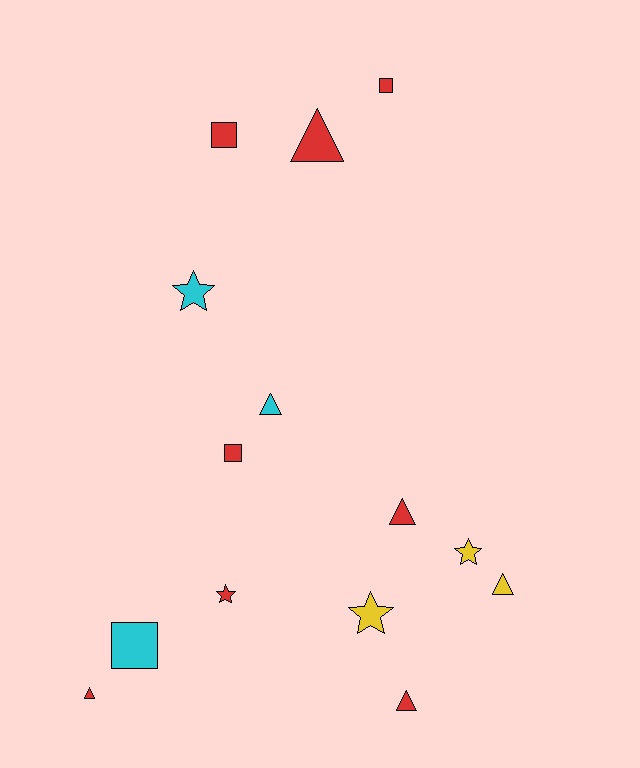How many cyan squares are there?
There is 1 cyan square.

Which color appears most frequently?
Red, with 8 objects.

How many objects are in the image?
There are 14 objects.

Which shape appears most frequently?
Triangle, with 6 objects.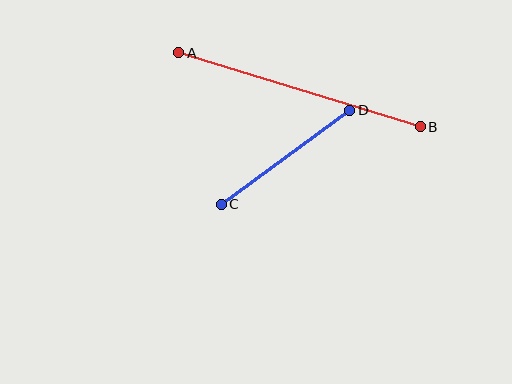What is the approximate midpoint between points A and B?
The midpoint is at approximately (299, 90) pixels.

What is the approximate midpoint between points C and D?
The midpoint is at approximately (286, 157) pixels.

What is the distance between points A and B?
The distance is approximately 253 pixels.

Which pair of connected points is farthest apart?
Points A and B are farthest apart.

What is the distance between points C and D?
The distance is approximately 159 pixels.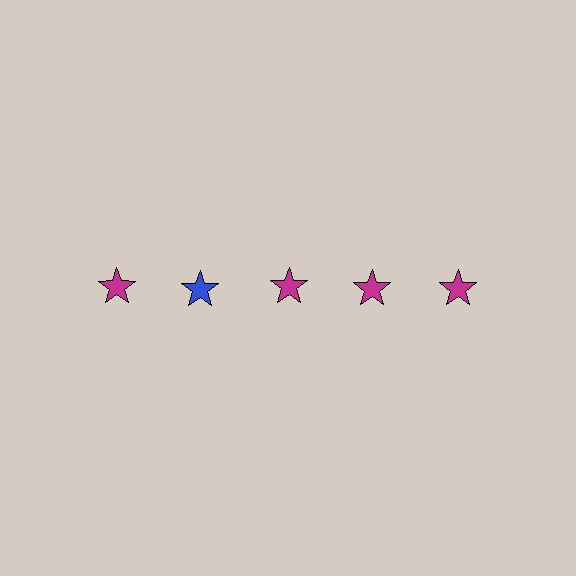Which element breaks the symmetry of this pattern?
The blue star in the top row, second from left column breaks the symmetry. All other shapes are magenta stars.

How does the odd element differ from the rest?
It has a different color: blue instead of magenta.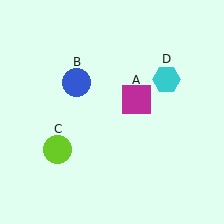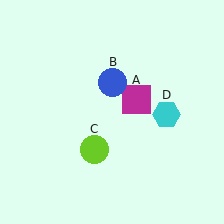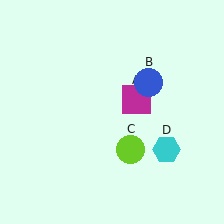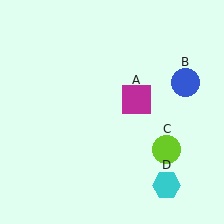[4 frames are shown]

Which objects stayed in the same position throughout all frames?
Magenta square (object A) remained stationary.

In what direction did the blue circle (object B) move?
The blue circle (object B) moved right.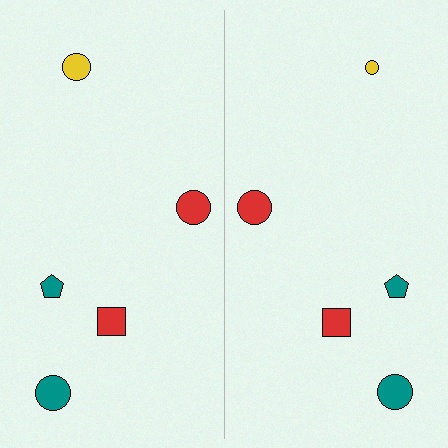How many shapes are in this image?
There are 10 shapes in this image.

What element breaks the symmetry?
The yellow circle on the right side has a different size than its mirror counterpart.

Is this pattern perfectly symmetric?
No, the pattern is not perfectly symmetric. The yellow circle on the right side has a different size than its mirror counterpart.